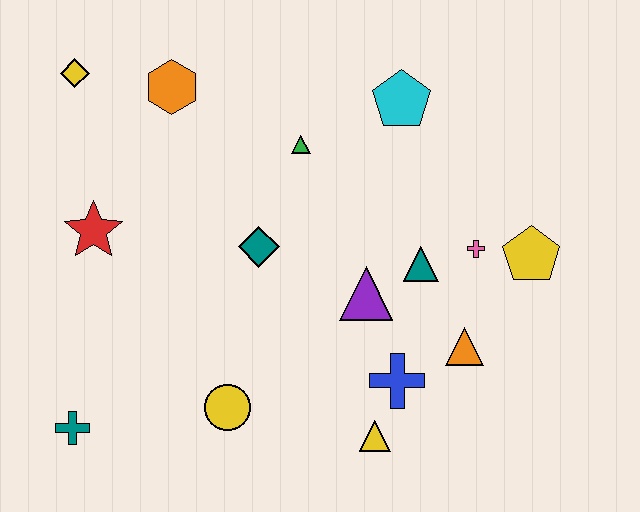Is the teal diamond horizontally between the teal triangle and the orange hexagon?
Yes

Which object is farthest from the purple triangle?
The yellow diamond is farthest from the purple triangle.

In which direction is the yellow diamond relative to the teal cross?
The yellow diamond is above the teal cross.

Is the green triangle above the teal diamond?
Yes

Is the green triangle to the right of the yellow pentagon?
No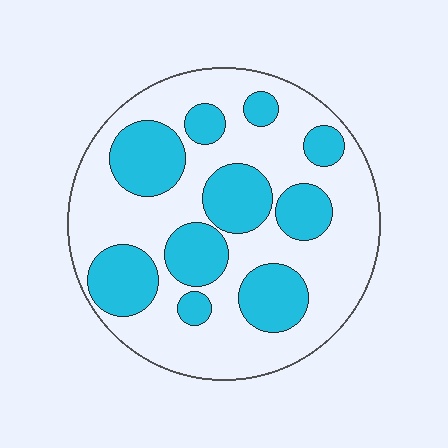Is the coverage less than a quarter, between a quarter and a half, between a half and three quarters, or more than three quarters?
Between a quarter and a half.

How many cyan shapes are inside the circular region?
10.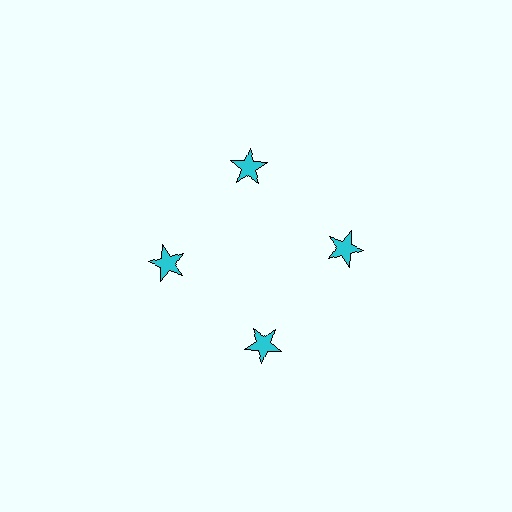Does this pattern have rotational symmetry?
Yes, this pattern has 4-fold rotational symmetry. It looks the same after rotating 90 degrees around the center.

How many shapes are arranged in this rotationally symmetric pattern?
There are 4 shapes, arranged in 4 groups of 1.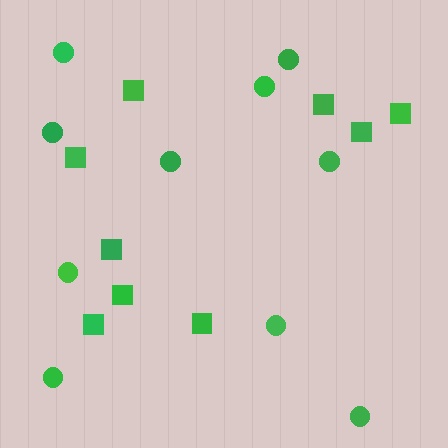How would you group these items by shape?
There are 2 groups: one group of circles (10) and one group of squares (9).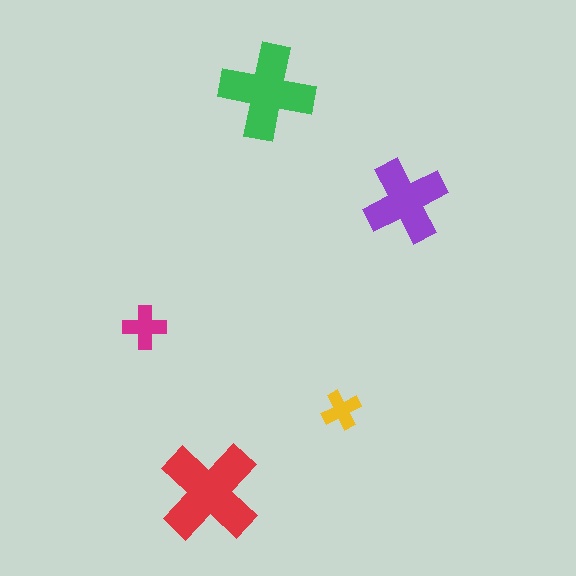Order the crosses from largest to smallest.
the red one, the green one, the purple one, the magenta one, the yellow one.